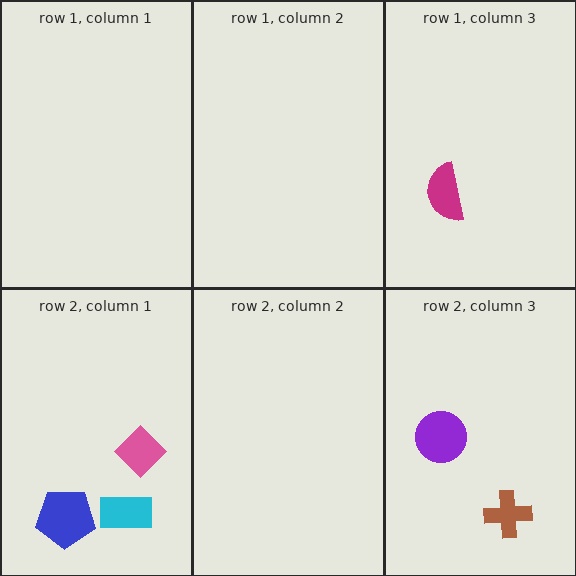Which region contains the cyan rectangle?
The row 2, column 1 region.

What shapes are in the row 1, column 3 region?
The magenta semicircle.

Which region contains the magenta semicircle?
The row 1, column 3 region.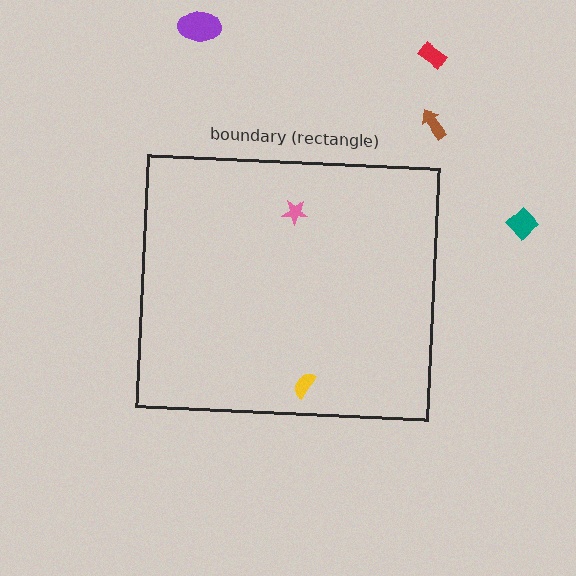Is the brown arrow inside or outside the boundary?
Outside.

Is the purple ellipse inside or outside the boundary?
Outside.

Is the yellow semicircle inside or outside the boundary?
Inside.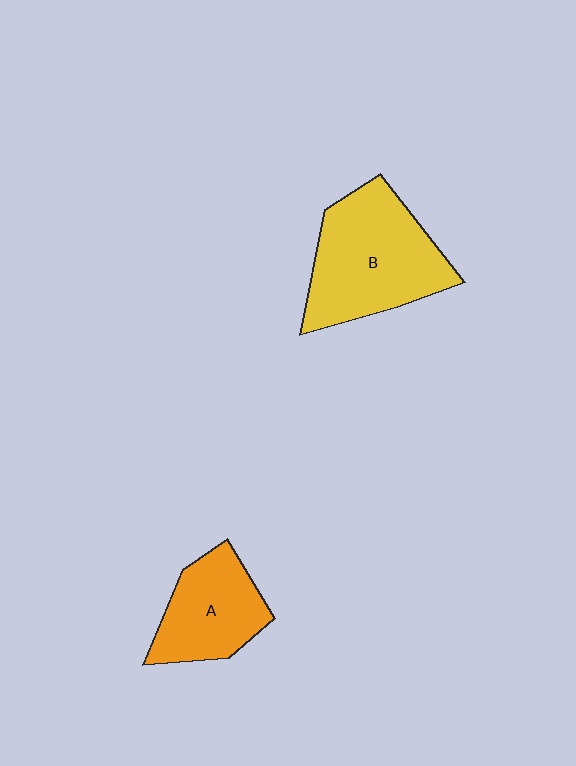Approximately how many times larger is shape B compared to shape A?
Approximately 1.5 times.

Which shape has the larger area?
Shape B (yellow).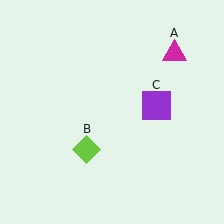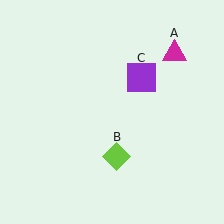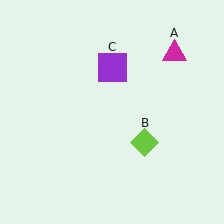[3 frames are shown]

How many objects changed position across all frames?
2 objects changed position: lime diamond (object B), purple square (object C).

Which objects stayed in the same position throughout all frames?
Magenta triangle (object A) remained stationary.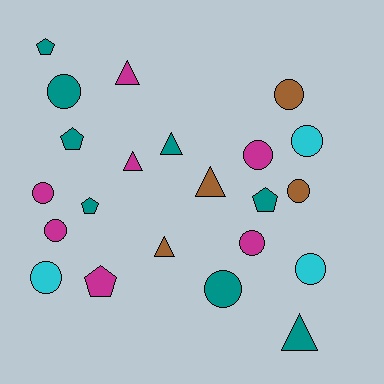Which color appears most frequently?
Teal, with 8 objects.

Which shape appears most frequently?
Circle, with 11 objects.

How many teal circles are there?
There are 2 teal circles.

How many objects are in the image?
There are 22 objects.